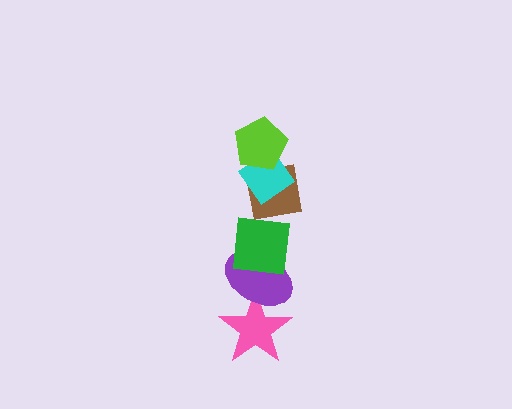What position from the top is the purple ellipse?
The purple ellipse is 5th from the top.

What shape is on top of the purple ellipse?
The green square is on top of the purple ellipse.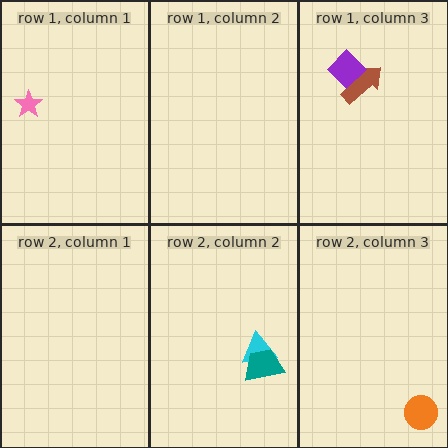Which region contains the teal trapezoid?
The row 2, column 2 region.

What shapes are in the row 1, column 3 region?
The brown arrow, the purple diamond.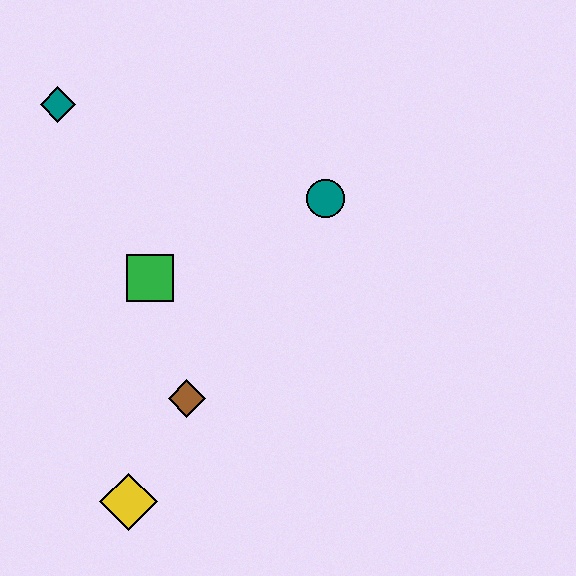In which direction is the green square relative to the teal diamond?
The green square is below the teal diamond.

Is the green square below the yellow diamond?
No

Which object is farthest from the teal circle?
The yellow diamond is farthest from the teal circle.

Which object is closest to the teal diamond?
The green square is closest to the teal diamond.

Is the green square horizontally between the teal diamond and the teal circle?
Yes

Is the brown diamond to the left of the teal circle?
Yes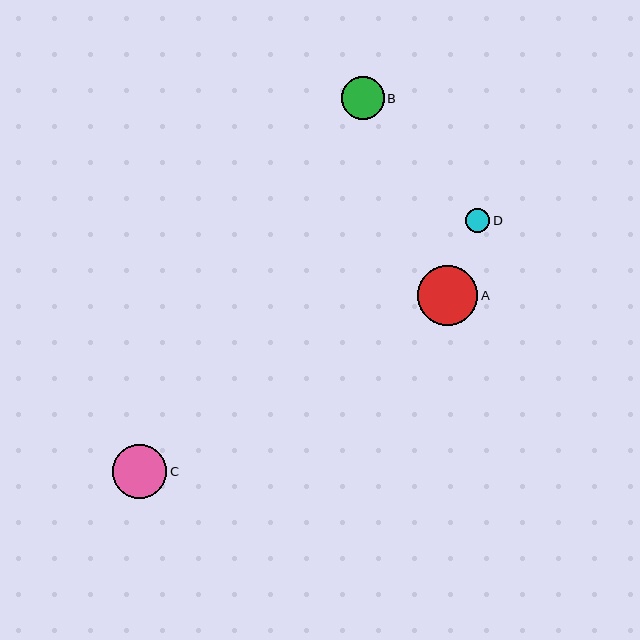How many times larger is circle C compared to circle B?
Circle C is approximately 1.3 times the size of circle B.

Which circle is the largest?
Circle A is the largest with a size of approximately 60 pixels.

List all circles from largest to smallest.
From largest to smallest: A, C, B, D.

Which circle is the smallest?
Circle D is the smallest with a size of approximately 24 pixels.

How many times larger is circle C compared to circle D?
Circle C is approximately 2.3 times the size of circle D.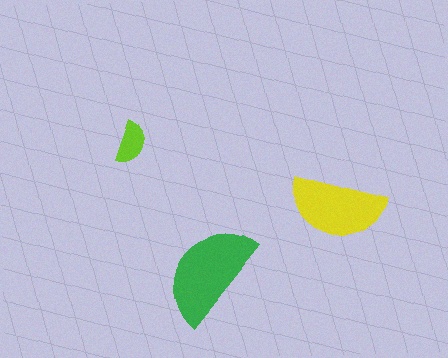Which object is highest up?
The lime semicircle is topmost.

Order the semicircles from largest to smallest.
the green one, the yellow one, the lime one.